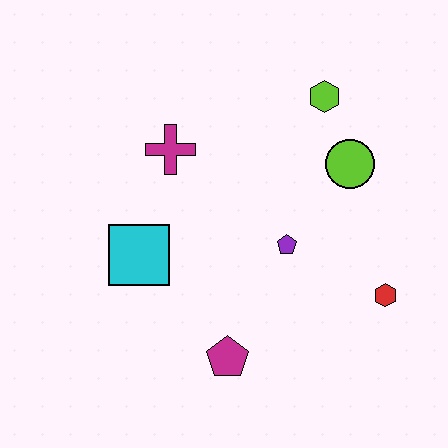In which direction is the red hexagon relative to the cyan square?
The red hexagon is to the right of the cyan square.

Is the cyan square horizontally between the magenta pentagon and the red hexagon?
No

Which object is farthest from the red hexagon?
The magenta cross is farthest from the red hexagon.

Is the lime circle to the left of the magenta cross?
No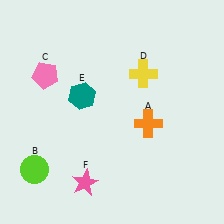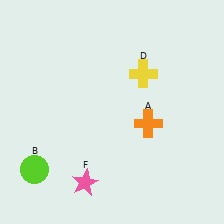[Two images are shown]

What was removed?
The teal hexagon (E), the pink pentagon (C) were removed in Image 2.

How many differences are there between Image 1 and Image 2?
There are 2 differences between the two images.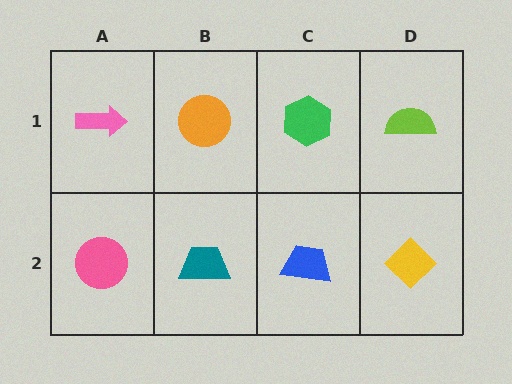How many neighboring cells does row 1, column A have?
2.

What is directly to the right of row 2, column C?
A yellow diamond.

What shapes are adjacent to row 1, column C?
A blue trapezoid (row 2, column C), an orange circle (row 1, column B), a lime semicircle (row 1, column D).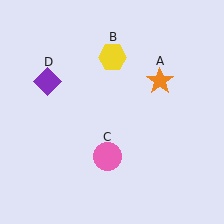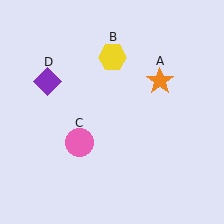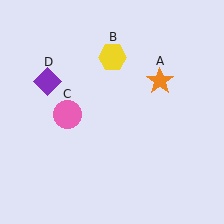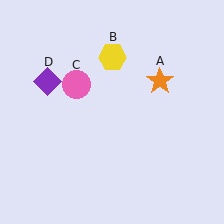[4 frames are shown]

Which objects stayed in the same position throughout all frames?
Orange star (object A) and yellow hexagon (object B) and purple diamond (object D) remained stationary.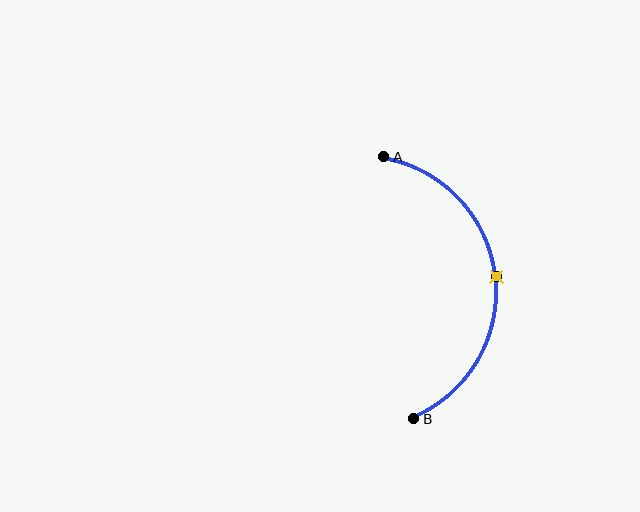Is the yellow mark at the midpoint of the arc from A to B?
Yes. The yellow mark lies on the arc at equal arc-length from both A and B — it is the arc midpoint.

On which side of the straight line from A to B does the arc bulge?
The arc bulges to the right of the straight line connecting A and B.